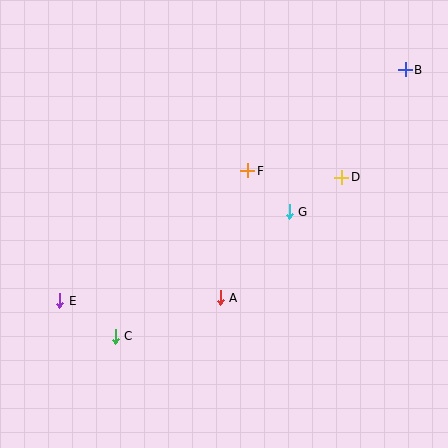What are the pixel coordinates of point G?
Point G is at (289, 212).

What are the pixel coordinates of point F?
Point F is at (248, 171).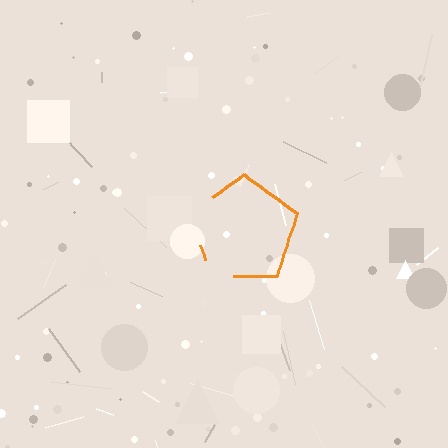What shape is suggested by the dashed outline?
The dashed outline suggests a pentagon.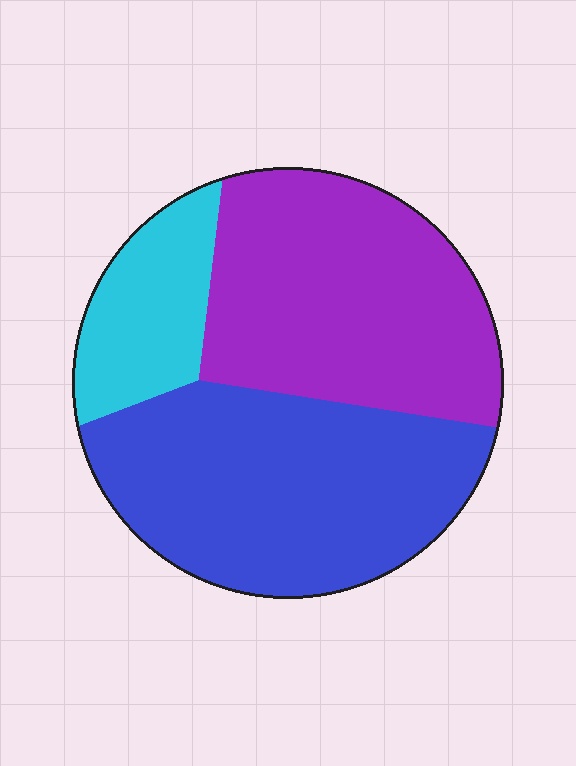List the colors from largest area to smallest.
From largest to smallest: blue, purple, cyan.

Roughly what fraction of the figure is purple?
Purple covers about 40% of the figure.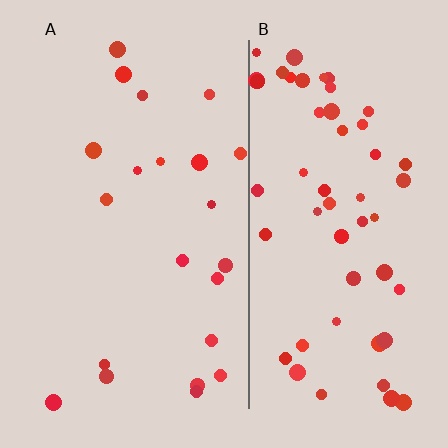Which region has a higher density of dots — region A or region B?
B (the right).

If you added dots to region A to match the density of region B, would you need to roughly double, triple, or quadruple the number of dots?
Approximately triple.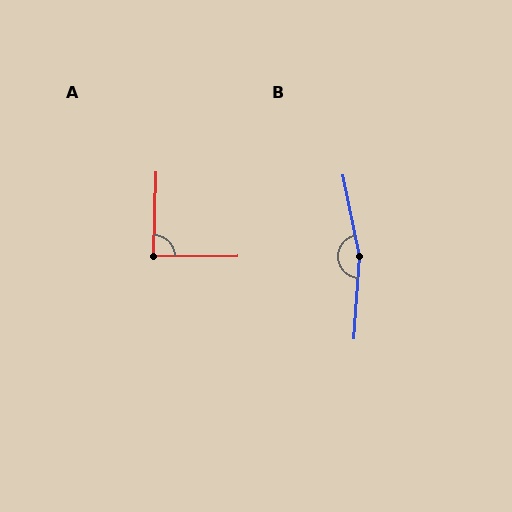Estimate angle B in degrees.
Approximately 165 degrees.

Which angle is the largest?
B, at approximately 165 degrees.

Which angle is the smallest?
A, at approximately 88 degrees.